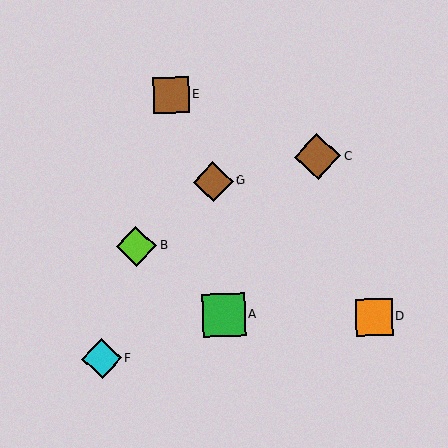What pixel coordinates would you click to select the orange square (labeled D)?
Click at (374, 317) to select the orange square D.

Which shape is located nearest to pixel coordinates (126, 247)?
The lime diamond (labeled B) at (137, 246) is nearest to that location.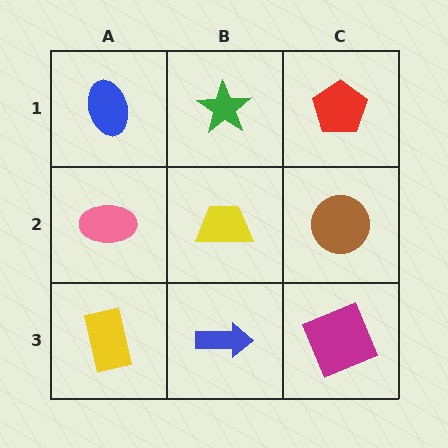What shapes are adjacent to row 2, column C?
A red pentagon (row 1, column C), a magenta square (row 3, column C), a yellow trapezoid (row 2, column B).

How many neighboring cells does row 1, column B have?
3.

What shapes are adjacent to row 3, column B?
A yellow trapezoid (row 2, column B), a yellow rectangle (row 3, column A), a magenta square (row 3, column C).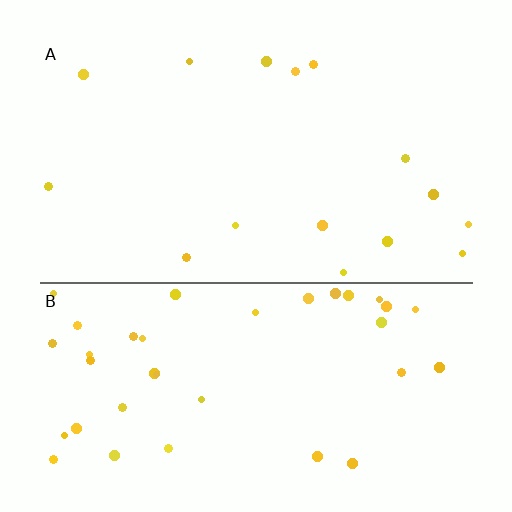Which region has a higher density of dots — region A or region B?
B (the bottom).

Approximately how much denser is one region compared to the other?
Approximately 2.5× — region B over region A.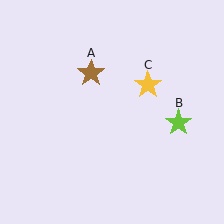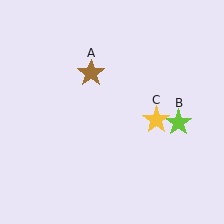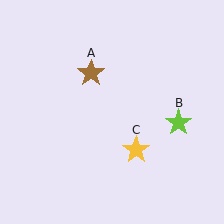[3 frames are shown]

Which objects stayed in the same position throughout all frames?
Brown star (object A) and lime star (object B) remained stationary.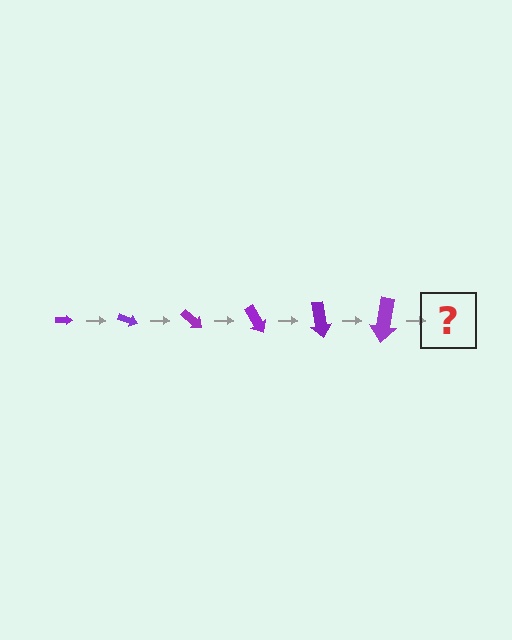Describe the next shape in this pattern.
It should be an arrow, larger than the previous one and rotated 120 degrees from the start.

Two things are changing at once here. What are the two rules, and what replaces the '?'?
The two rules are that the arrow grows larger each step and it rotates 20 degrees each step. The '?' should be an arrow, larger than the previous one and rotated 120 degrees from the start.